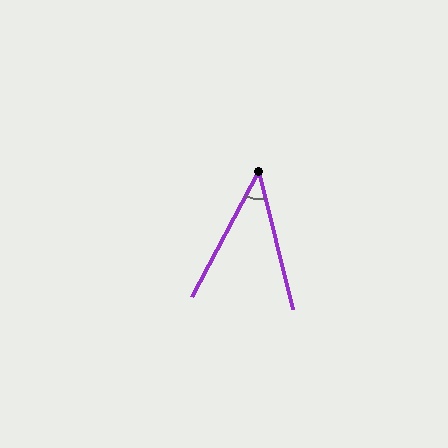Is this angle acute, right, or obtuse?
It is acute.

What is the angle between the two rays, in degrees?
Approximately 42 degrees.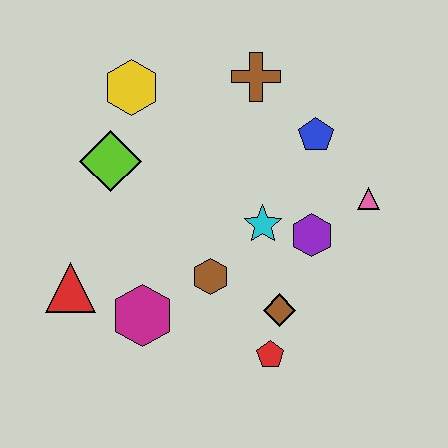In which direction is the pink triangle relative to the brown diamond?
The pink triangle is above the brown diamond.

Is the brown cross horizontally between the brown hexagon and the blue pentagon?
Yes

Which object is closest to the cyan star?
The purple hexagon is closest to the cyan star.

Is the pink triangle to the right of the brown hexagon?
Yes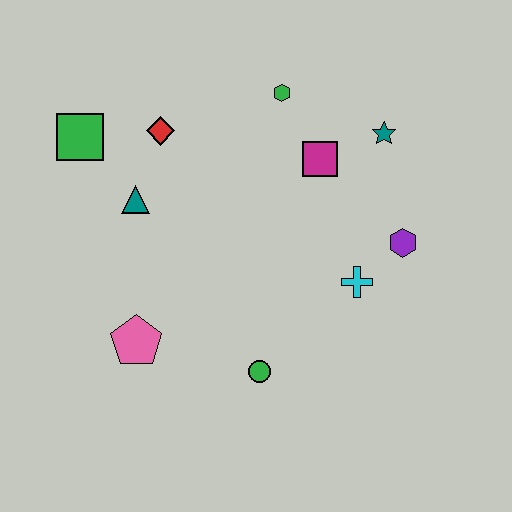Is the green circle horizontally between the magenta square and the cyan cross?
No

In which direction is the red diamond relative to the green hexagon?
The red diamond is to the left of the green hexagon.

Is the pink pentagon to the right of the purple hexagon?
No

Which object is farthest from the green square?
The purple hexagon is farthest from the green square.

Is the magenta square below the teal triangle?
No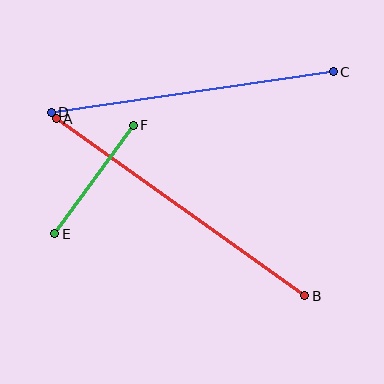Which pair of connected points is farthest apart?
Points A and B are farthest apart.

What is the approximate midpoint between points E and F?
The midpoint is at approximately (94, 179) pixels.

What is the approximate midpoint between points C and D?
The midpoint is at approximately (192, 92) pixels.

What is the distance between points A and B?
The distance is approximately 305 pixels.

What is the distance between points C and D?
The distance is approximately 285 pixels.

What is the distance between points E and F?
The distance is approximately 134 pixels.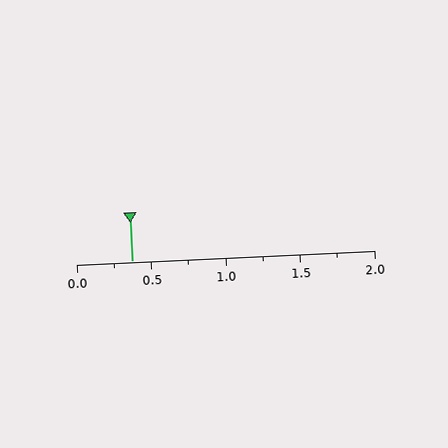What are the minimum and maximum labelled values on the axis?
The axis runs from 0.0 to 2.0.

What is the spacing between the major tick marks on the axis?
The major ticks are spaced 0.5 apart.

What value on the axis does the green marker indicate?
The marker indicates approximately 0.38.